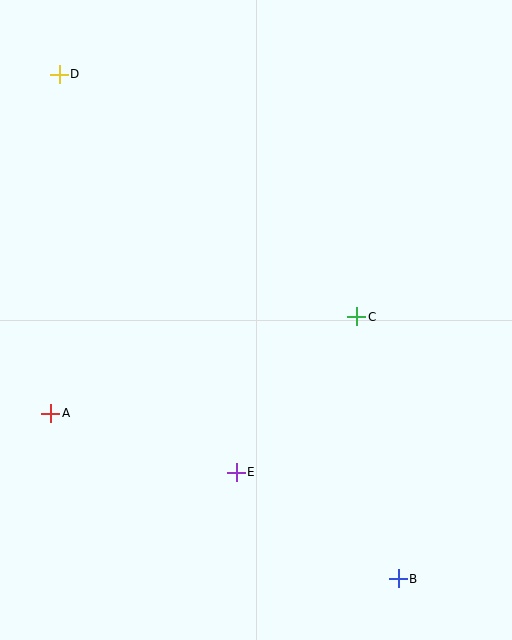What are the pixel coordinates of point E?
Point E is at (236, 472).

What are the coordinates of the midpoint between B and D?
The midpoint between B and D is at (229, 327).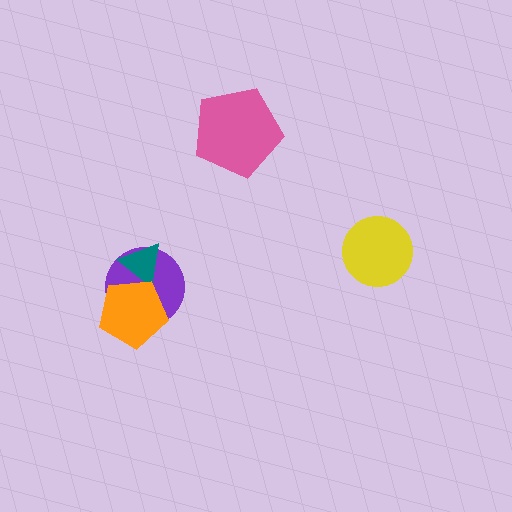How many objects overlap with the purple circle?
2 objects overlap with the purple circle.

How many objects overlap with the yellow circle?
0 objects overlap with the yellow circle.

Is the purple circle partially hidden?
Yes, it is partially covered by another shape.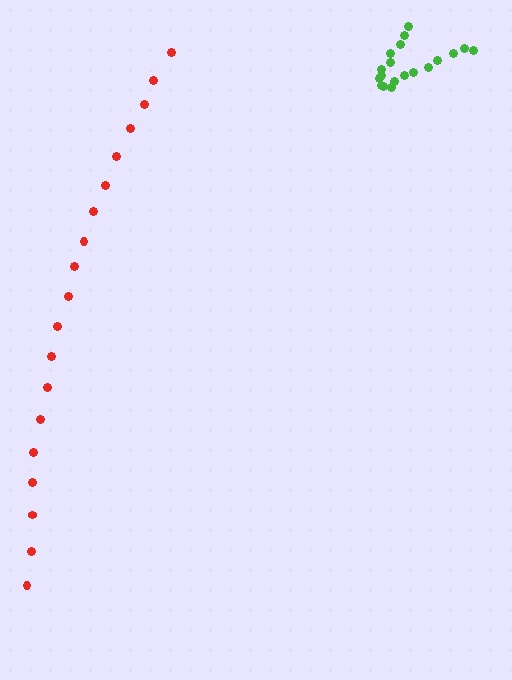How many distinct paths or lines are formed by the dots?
There are 2 distinct paths.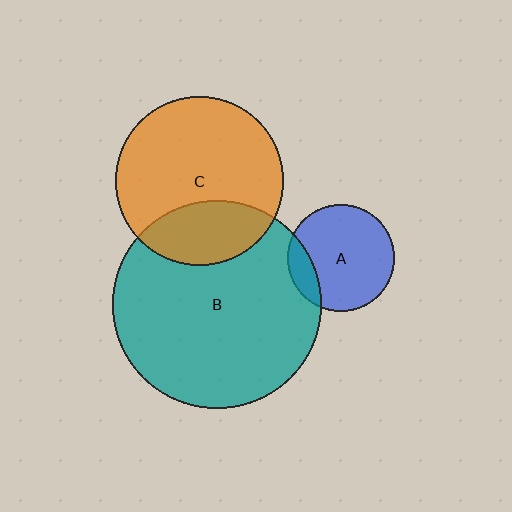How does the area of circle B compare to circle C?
Approximately 1.5 times.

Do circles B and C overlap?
Yes.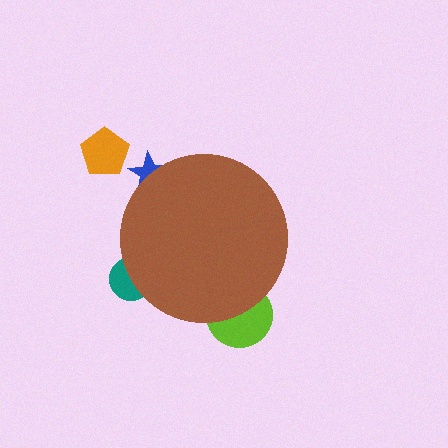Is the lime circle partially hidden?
Yes, the lime circle is partially hidden behind the brown circle.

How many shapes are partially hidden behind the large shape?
3 shapes are partially hidden.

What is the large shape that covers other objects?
A brown circle.